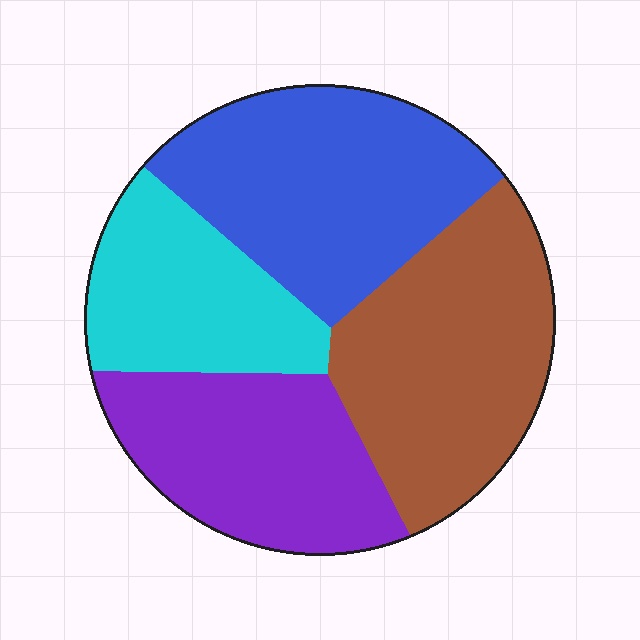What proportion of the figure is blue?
Blue takes up about one quarter (1/4) of the figure.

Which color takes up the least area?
Cyan, at roughly 20%.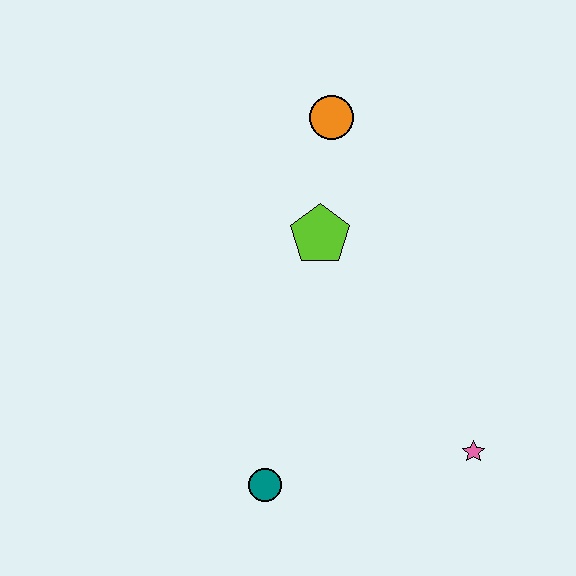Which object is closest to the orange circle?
The lime pentagon is closest to the orange circle.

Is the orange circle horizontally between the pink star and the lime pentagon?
Yes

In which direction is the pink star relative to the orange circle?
The pink star is below the orange circle.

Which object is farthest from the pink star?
The orange circle is farthest from the pink star.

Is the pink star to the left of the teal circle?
No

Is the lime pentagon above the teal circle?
Yes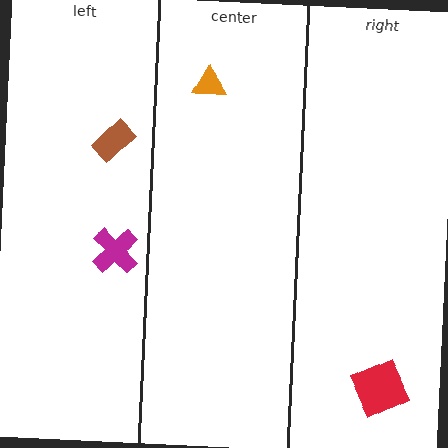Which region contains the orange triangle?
The center region.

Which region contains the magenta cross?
The left region.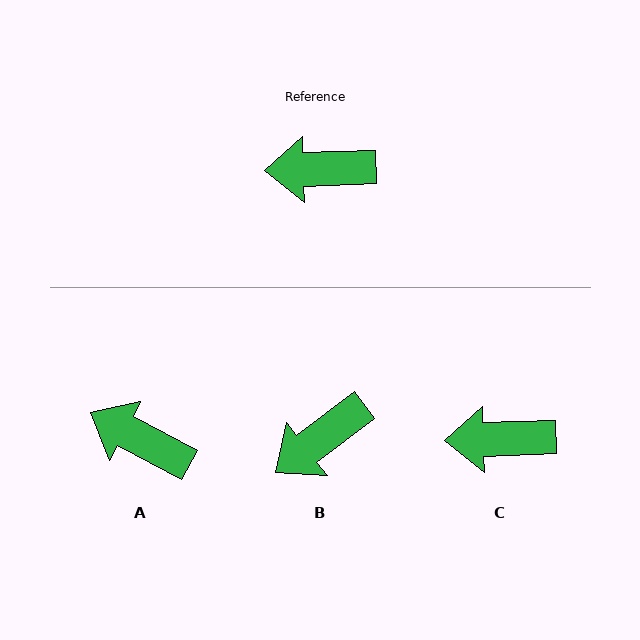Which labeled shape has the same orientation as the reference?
C.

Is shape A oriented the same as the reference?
No, it is off by about 30 degrees.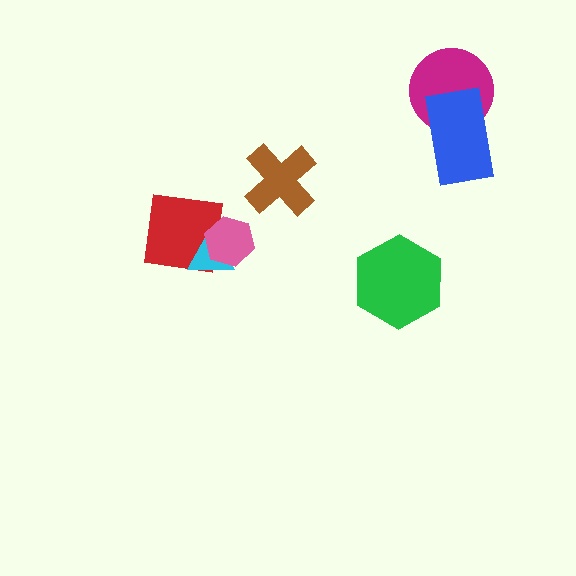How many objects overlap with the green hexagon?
0 objects overlap with the green hexagon.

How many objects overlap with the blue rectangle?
1 object overlaps with the blue rectangle.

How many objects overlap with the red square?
2 objects overlap with the red square.